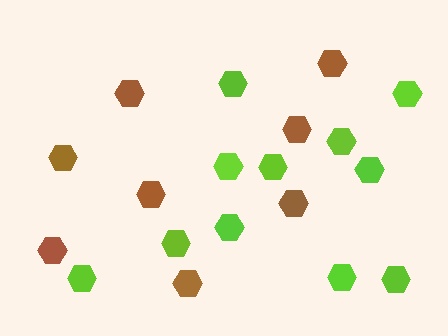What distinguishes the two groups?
There are 2 groups: one group of brown hexagons (8) and one group of lime hexagons (11).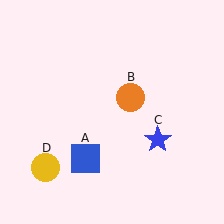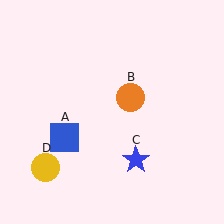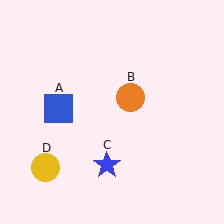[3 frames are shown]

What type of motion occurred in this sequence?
The blue square (object A), blue star (object C) rotated clockwise around the center of the scene.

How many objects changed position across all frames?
2 objects changed position: blue square (object A), blue star (object C).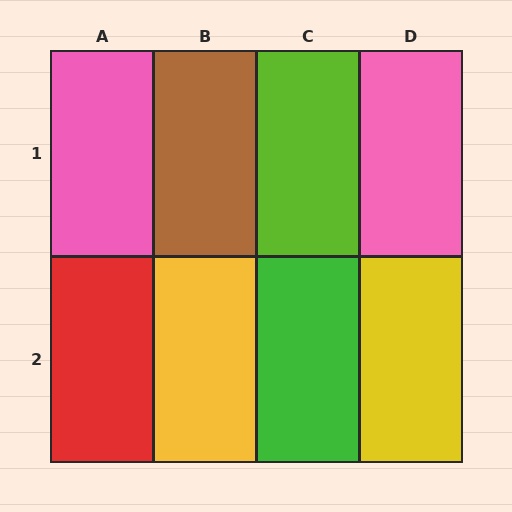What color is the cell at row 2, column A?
Red.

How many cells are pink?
2 cells are pink.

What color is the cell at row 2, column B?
Yellow.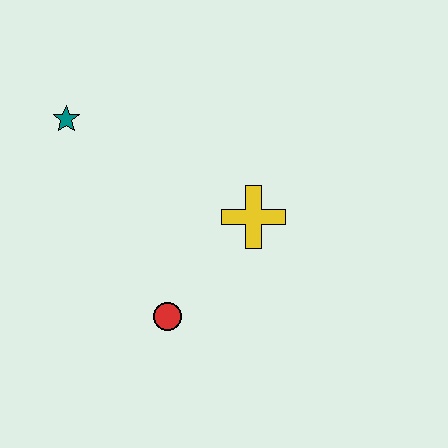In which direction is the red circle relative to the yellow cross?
The red circle is below the yellow cross.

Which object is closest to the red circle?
The yellow cross is closest to the red circle.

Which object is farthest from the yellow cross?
The teal star is farthest from the yellow cross.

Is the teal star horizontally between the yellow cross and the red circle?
No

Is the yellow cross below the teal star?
Yes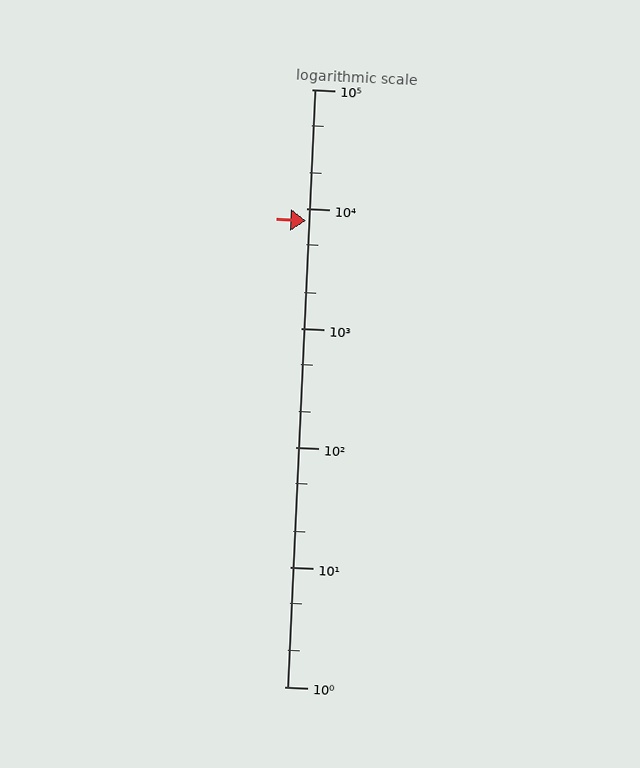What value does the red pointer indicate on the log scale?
The pointer indicates approximately 8000.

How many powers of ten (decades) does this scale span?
The scale spans 5 decades, from 1 to 100000.